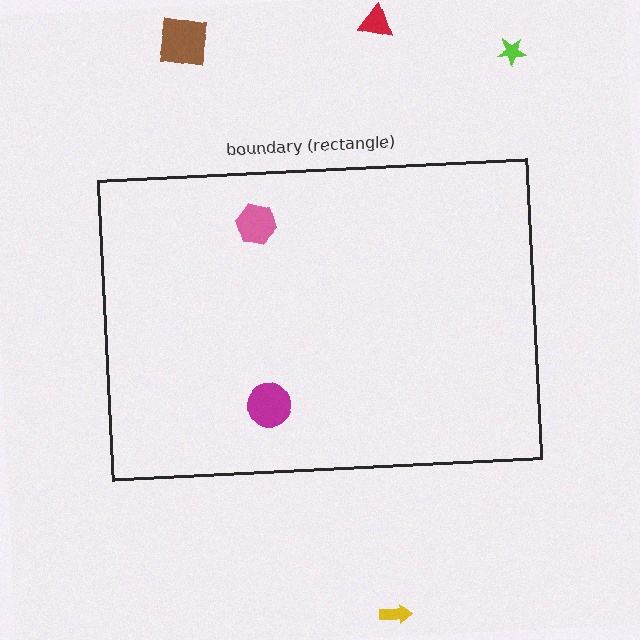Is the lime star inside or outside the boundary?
Outside.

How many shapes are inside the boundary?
2 inside, 4 outside.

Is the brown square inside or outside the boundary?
Outside.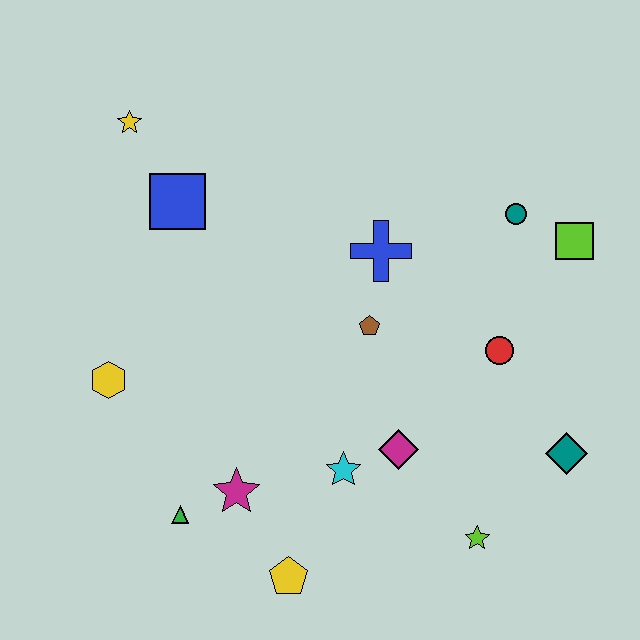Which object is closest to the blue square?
The yellow star is closest to the blue square.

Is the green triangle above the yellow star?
No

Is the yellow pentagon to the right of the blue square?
Yes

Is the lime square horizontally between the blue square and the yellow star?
No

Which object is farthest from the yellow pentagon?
The yellow star is farthest from the yellow pentagon.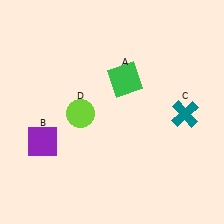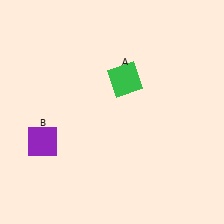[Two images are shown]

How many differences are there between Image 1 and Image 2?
There are 2 differences between the two images.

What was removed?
The lime circle (D), the teal cross (C) were removed in Image 2.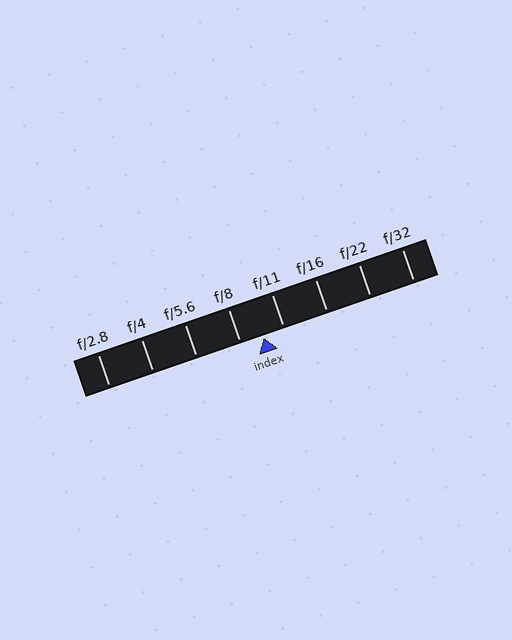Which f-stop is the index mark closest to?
The index mark is closest to f/11.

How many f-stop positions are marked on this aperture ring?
There are 8 f-stop positions marked.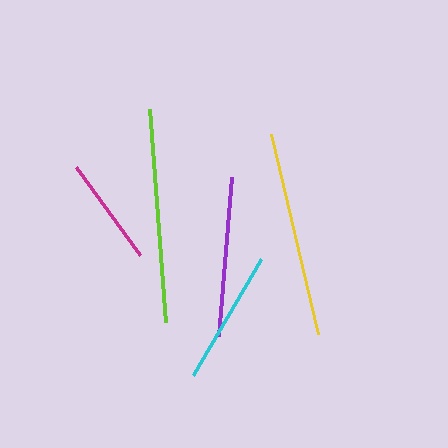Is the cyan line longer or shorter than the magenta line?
The cyan line is longer than the magenta line.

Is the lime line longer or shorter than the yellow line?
The lime line is longer than the yellow line.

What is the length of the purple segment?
The purple segment is approximately 159 pixels long.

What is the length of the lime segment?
The lime segment is approximately 213 pixels long.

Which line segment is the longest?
The lime line is the longest at approximately 213 pixels.